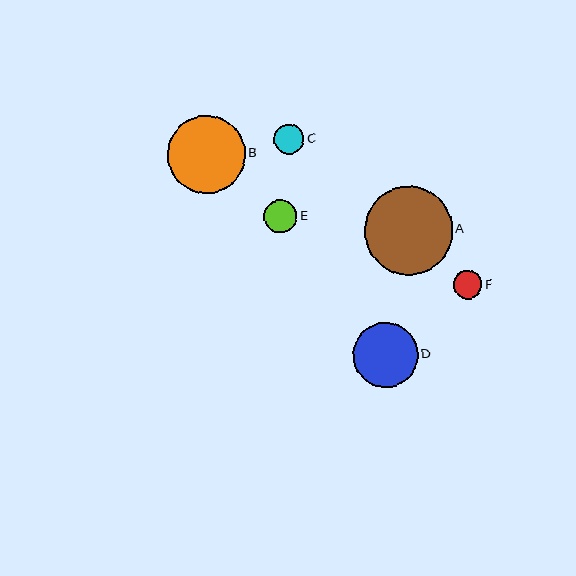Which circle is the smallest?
Circle F is the smallest with a size of approximately 29 pixels.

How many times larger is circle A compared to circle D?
Circle A is approximately 1.4 times the size of circle D.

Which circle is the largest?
Circle A is the largest with a size of approximately 88 pixels.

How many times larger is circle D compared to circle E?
Circle D is approximately 2.0 times the size of circle E.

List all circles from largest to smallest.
From largest to smallest: A, B, D, E, C, F.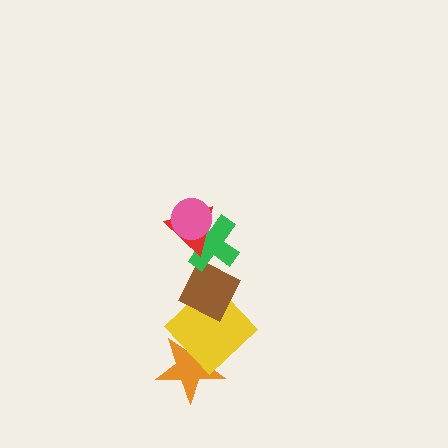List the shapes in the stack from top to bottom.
From top to bottom: the pink circle, the red triangle, the green cross, the brown diamond, the yellow diamond, the orange star.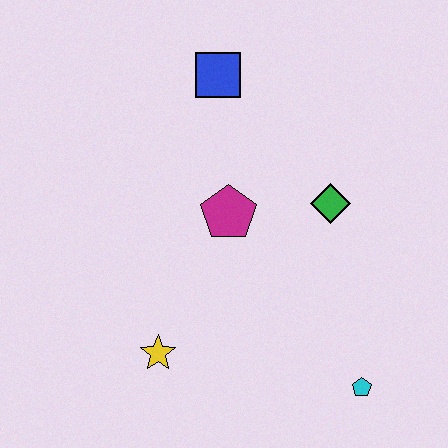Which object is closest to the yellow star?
The magenta pentagon is closest to the yellow star.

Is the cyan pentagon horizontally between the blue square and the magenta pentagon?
No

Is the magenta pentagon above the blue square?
No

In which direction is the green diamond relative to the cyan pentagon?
The green diamond is above the cyan pentagon.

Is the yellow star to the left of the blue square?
Yes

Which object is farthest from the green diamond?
The yellow star is farthest from the green diamond.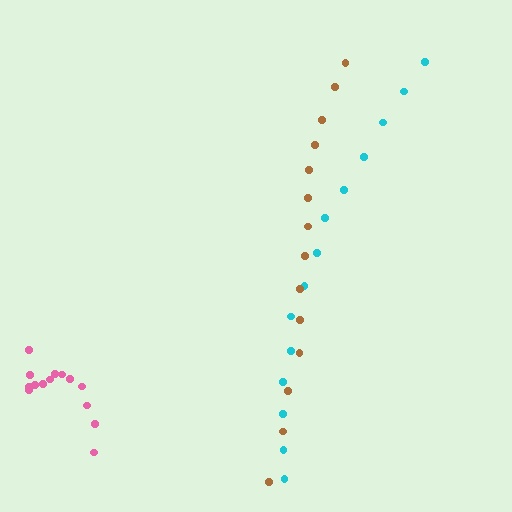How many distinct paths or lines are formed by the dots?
There are 3 distinct paths.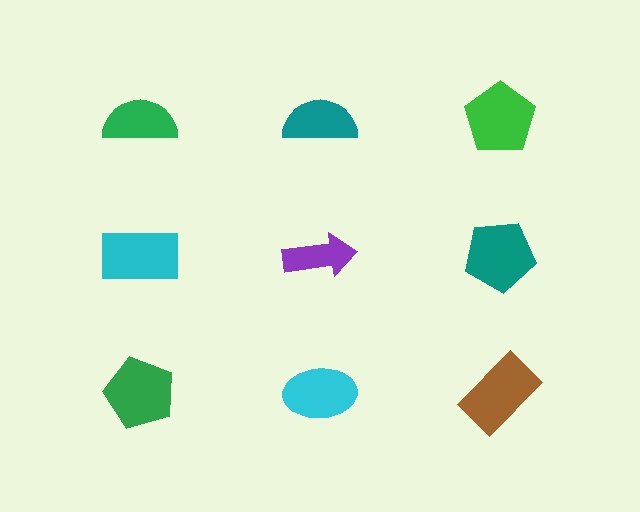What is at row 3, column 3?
A brown rectangle.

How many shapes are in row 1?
3 shapes.